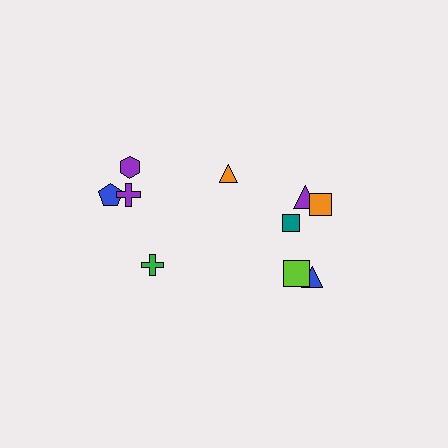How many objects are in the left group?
There are 4 objects.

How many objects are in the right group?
There are 6 objects.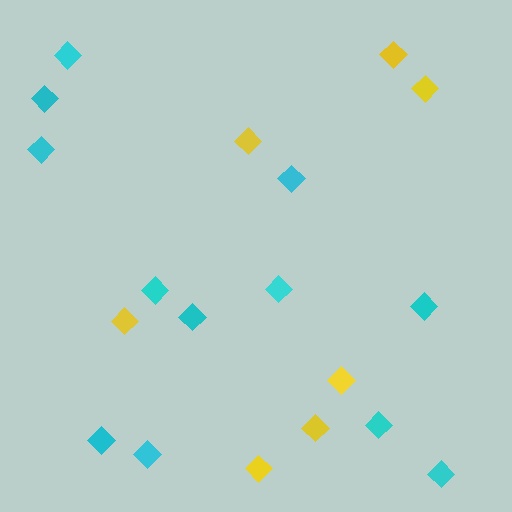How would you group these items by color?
There are 2 groups: one group of cyan diamonds (12) and one group of yellow diamonds (7).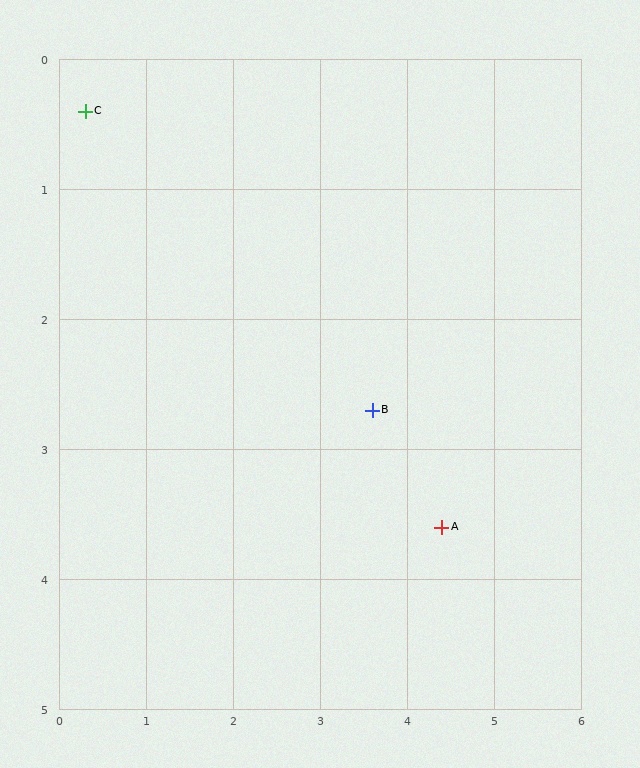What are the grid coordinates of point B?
Point B is at approximately (3.6, 2.7).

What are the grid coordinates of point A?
Point A is at approximately (4.4, 3.6).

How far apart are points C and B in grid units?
Points C and B are about 4.0 grid units apart.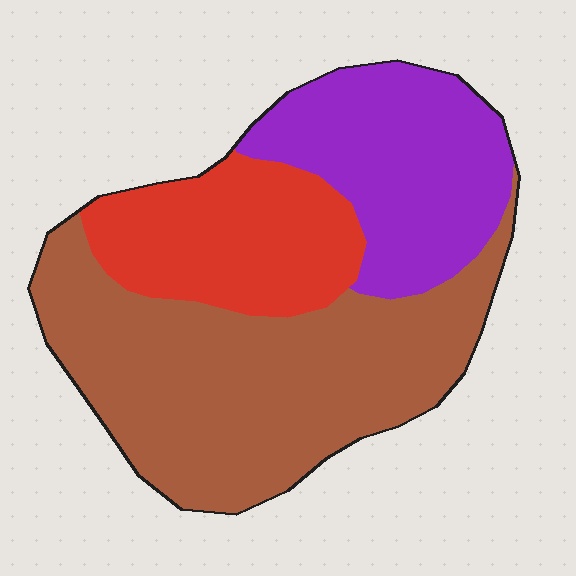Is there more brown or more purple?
Brown.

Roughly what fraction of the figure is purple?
Purple takes up between a sixth and a third of the figure.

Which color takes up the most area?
Brown, at roughly 50%.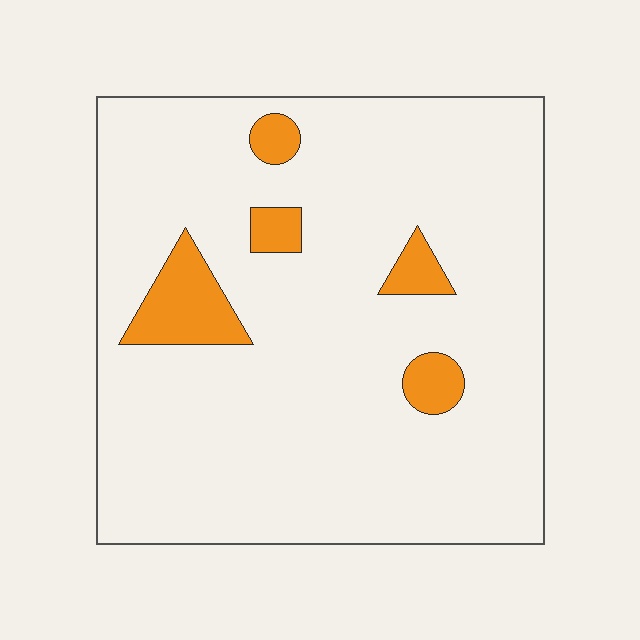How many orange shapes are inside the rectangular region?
5.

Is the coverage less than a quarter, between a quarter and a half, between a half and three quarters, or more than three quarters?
Less than a quarter.